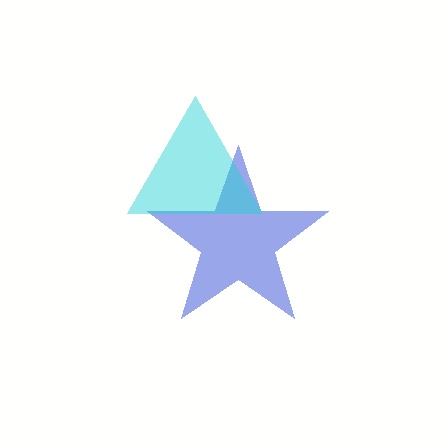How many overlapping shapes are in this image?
There are 2 overlapping shapes in the image.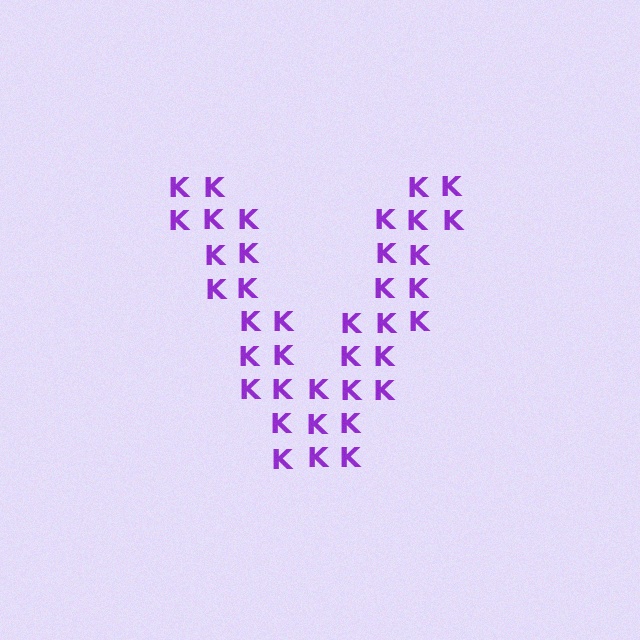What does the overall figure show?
The overall figure shows the letter V.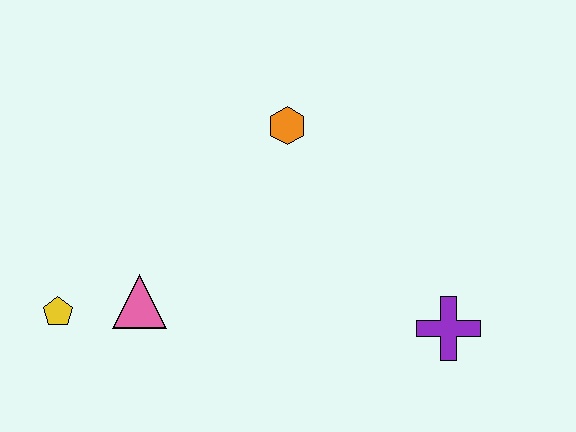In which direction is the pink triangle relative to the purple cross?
The pink triangle is to the left of the purple cross.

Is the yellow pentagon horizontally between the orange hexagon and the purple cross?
No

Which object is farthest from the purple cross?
The yellow pentagon is farthest from the purple cross.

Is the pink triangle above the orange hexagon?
No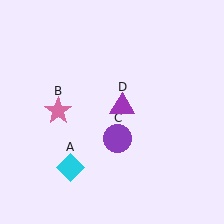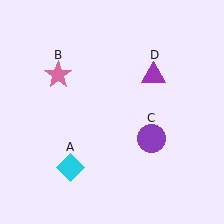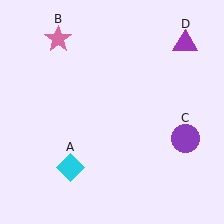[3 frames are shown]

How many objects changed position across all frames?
3 objects changed position: pink star (object B), purple circle (object C), purple triangle (object D).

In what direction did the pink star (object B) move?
The pink star (object B) moved up.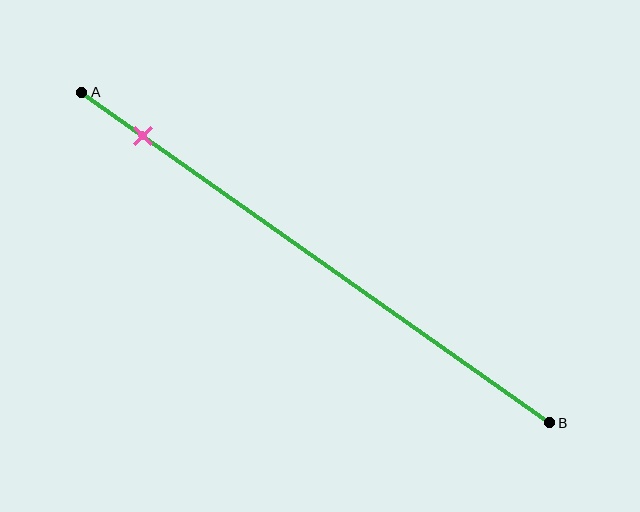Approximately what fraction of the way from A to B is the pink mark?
The pink mark is approximately 15% of the way from A to B.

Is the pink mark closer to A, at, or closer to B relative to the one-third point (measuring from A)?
The pink mark is closer to point A than the one-third point of segment AB.